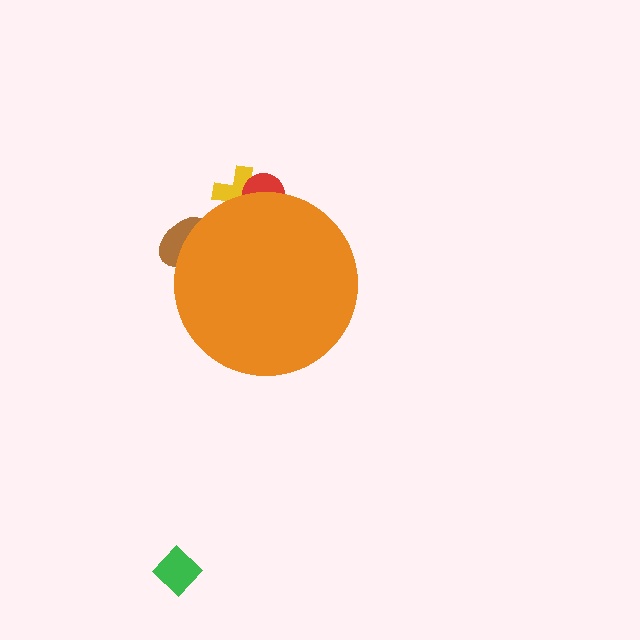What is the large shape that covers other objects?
An orange circle.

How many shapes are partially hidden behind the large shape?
3 shapes are partially hidden.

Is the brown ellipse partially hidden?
Yes, the brown ellipse is partially hidden behind the orange circle.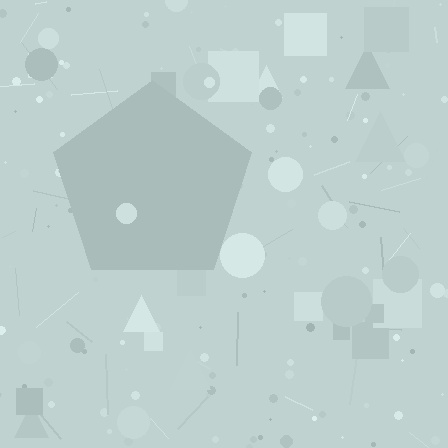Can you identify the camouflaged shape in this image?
The camouflaged shape is a pentagon.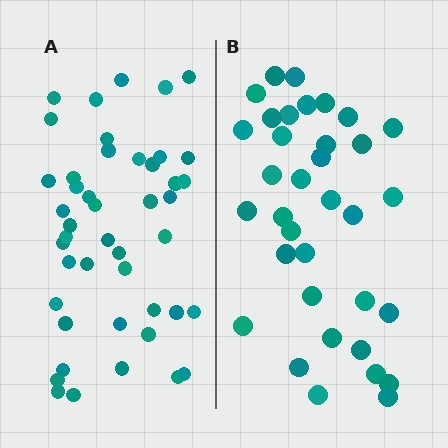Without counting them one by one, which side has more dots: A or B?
Region A (the left region) has more dots.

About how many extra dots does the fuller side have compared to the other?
Region A has roughly 10 or so more dots than region B.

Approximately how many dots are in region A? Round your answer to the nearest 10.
About 40 dots. (The exact count is 45, which rounds to 40.)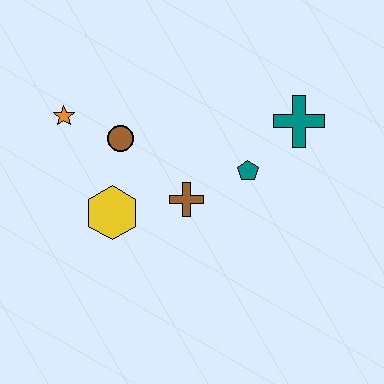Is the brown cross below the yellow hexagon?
No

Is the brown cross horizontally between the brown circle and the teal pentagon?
Yes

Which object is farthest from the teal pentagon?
The orange star is farthest from the teal pentagon.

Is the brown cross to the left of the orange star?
No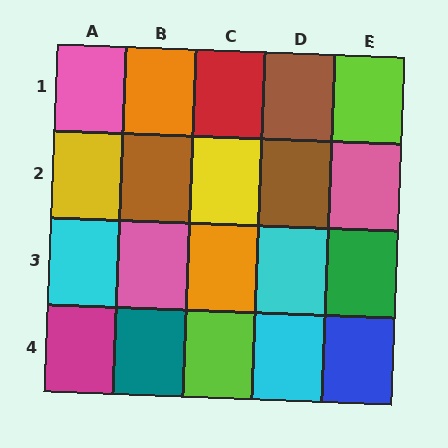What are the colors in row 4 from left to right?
Magenta, teal, lime, cyan, blue.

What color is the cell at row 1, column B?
Orange.